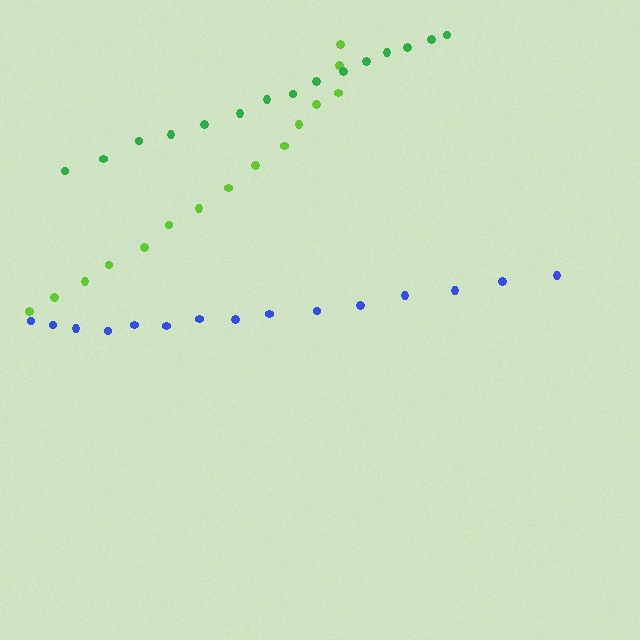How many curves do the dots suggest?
There are 3 distinct paths.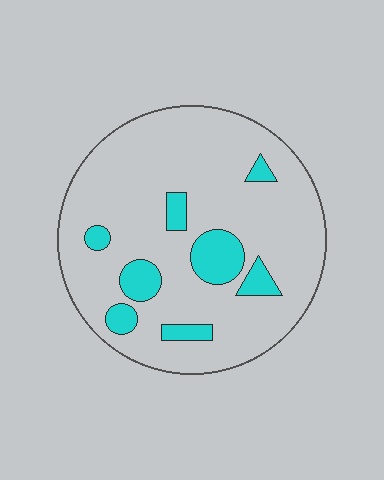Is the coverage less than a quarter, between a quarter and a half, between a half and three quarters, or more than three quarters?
Less than a quarter.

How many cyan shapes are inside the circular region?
8.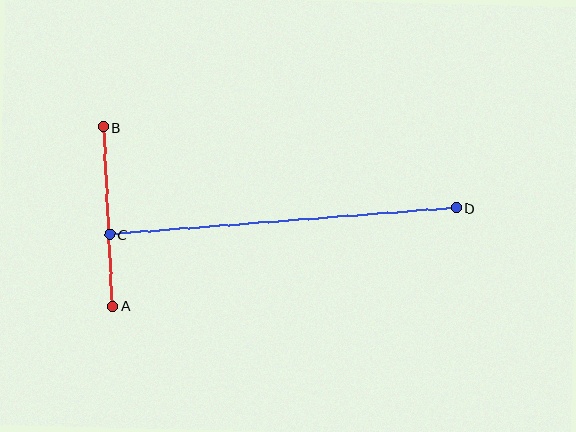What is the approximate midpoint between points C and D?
The midpoint is at approximately (283, 221) pixels.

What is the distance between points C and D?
The distance is approximately 348 pixels.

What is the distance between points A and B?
The distance is approximately 179 pixels.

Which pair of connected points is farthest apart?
Points C and D are farthest apart.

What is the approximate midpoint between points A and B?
The midpoint is at approximately (108, 216) pixels.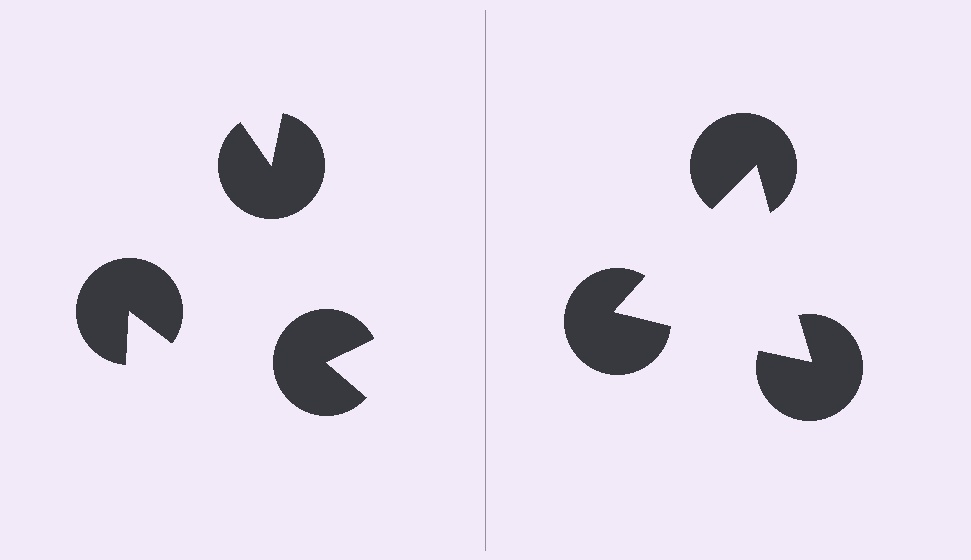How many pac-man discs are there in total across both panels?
6 — 3 on each side.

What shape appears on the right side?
An illusory triangle.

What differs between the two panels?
The pac-man discs are positioned identically on both sides; only the wedge orientations differ. On the right they align to a triangle; on the left they are misaligned.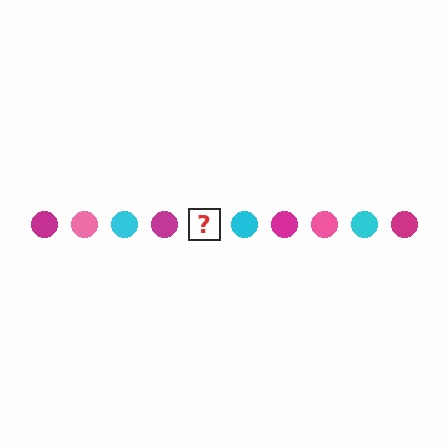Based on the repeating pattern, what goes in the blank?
The blank should be a pink circle.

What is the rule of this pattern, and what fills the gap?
The rule is that the pattern cycles through magenta, pink, cyan circles. The gap should be filled with a pink circle.